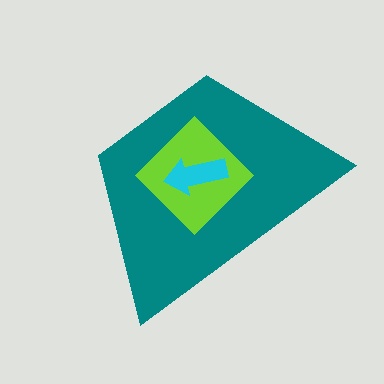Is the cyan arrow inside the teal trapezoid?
Yes.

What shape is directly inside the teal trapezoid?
The lime diamond.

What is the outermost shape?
The teal trapezoid.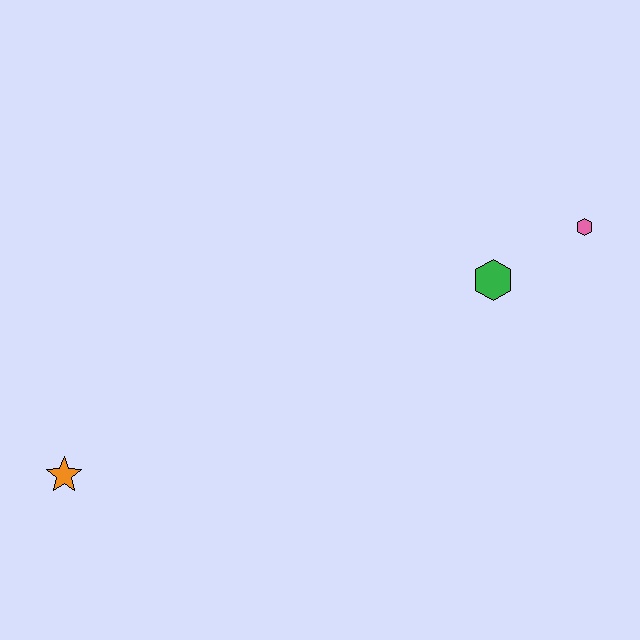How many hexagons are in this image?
There are 2 hexagons.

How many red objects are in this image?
There are no red objects.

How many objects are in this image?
There are 3 objects.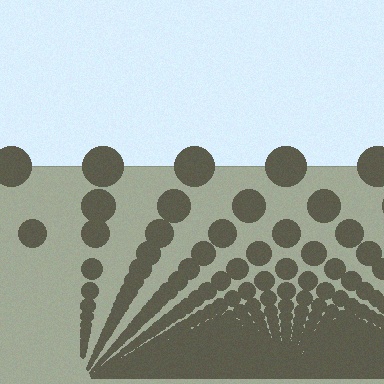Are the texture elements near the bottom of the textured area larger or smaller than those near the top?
Smaller. The gradient is inverted — elements near the bottom are smaller and denser.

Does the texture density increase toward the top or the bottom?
Density increases toward the bottom.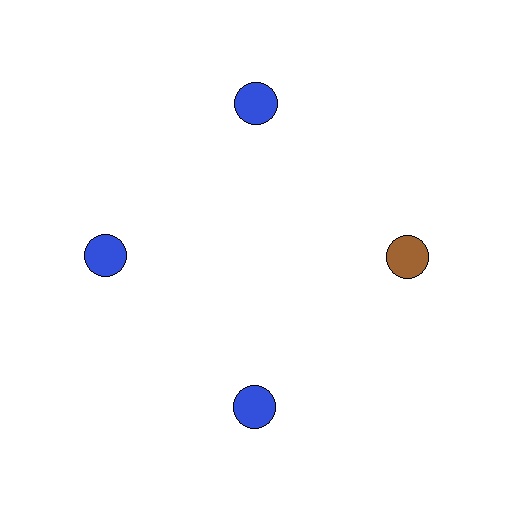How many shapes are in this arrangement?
There are 4 shapes arranged in a ring pattern.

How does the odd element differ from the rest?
It has a different color: brown instead of blue.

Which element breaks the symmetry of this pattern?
The brown circle at roughly the 3 o'clock position breaks the symmetry. All other shapes are blue circles.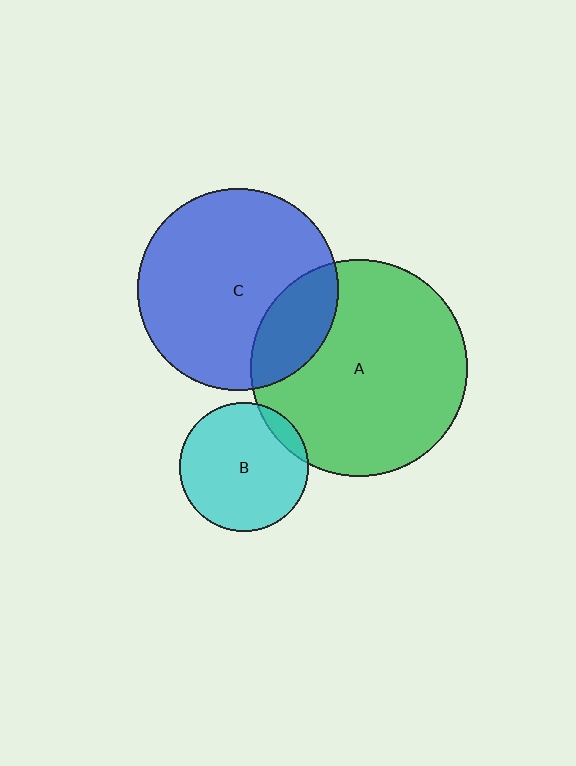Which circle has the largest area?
Circle A (green).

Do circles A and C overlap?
Yes.